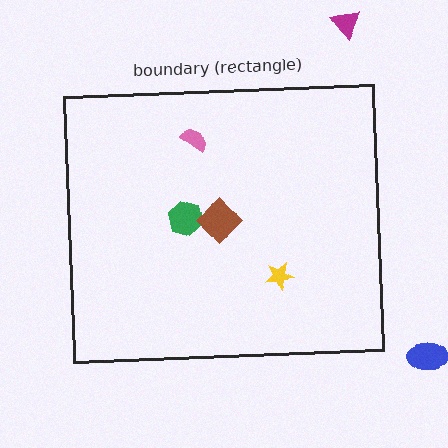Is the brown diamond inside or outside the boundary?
Inside.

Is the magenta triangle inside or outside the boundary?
Outside.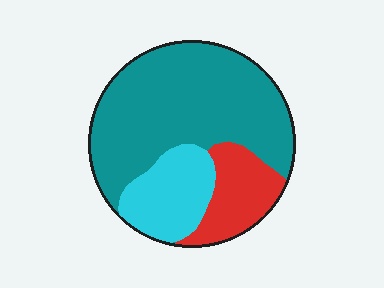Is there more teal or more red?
Teal.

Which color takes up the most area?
Teal, at roughly 60%.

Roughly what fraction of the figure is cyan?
Cyan covers 20% of the figure.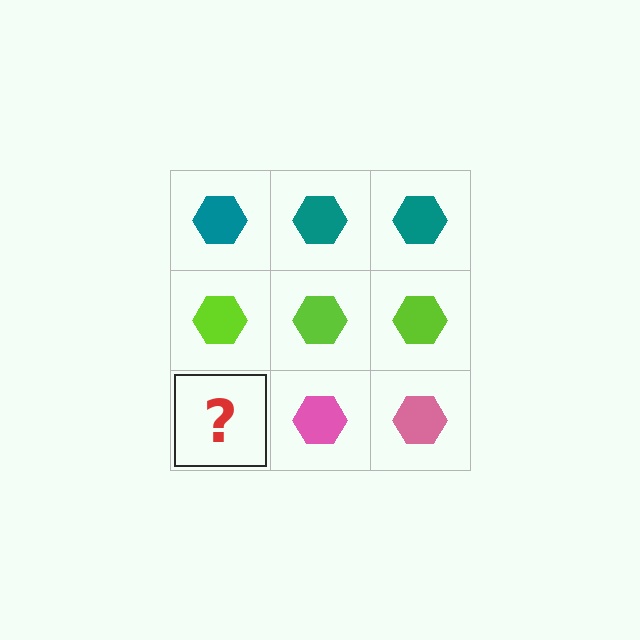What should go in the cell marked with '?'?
The missing cell should contain a pink hexagon.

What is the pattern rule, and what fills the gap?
The rule is that each row has a consistent color. The gap should be filled with a pink hexagon.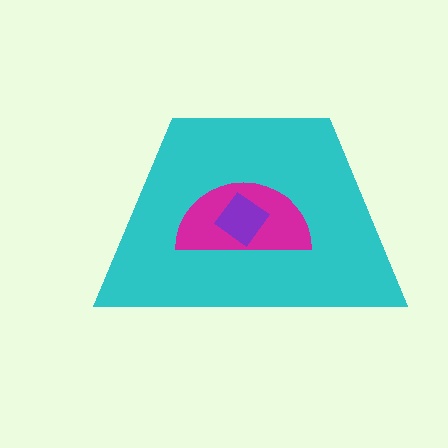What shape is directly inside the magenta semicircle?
The purple diamond.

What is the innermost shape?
The purple diamond.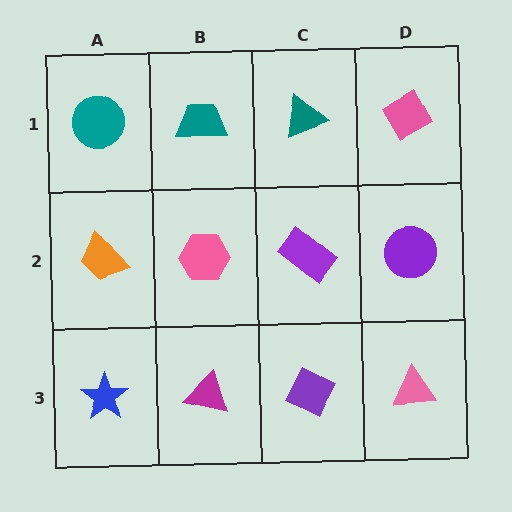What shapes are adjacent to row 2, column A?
A teal circle (row 1, column A), a blue star (row 3, column A), a pink hexagon (row 2, column B).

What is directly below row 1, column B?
A pink hexagon.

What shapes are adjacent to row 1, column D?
A purple circle (row 2, column D), a teal triangle (row 1, column C).